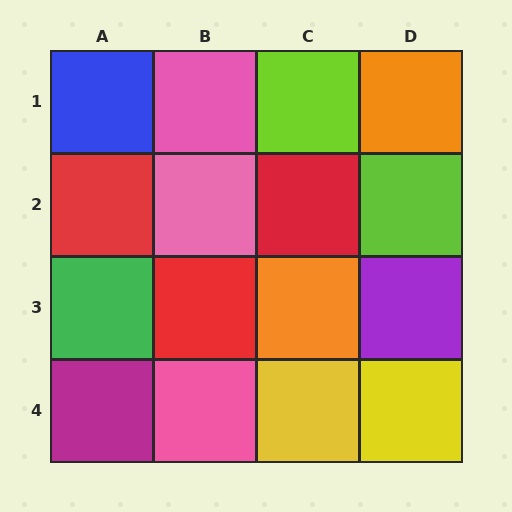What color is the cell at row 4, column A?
Magenta.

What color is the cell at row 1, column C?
Lime.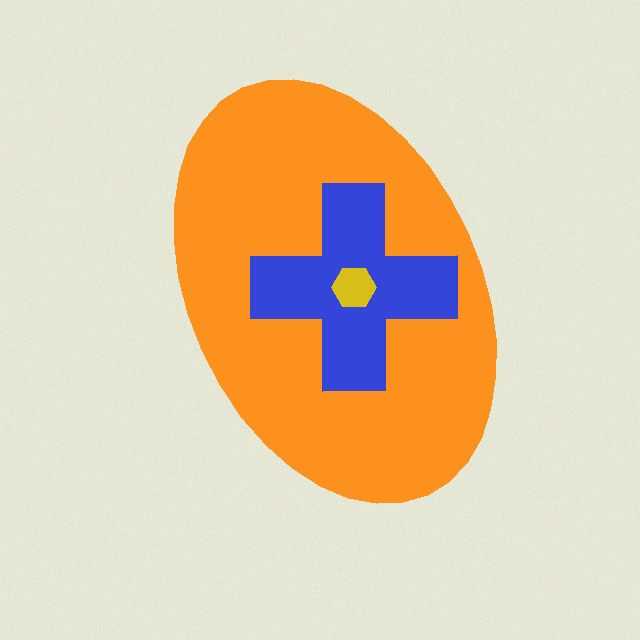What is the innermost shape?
The yellow hexagon.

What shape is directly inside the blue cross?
The yellow hexagon.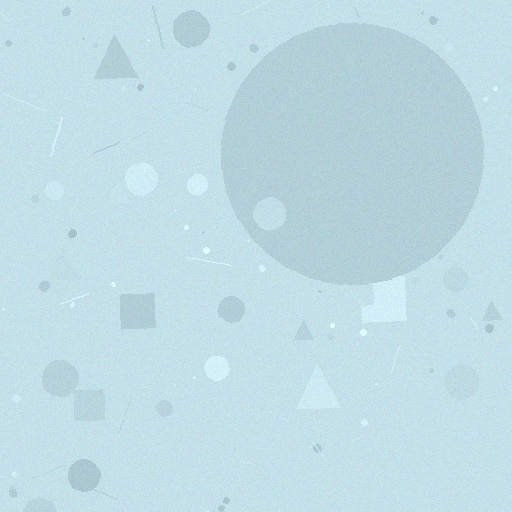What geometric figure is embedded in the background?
A circle is embedded in the background.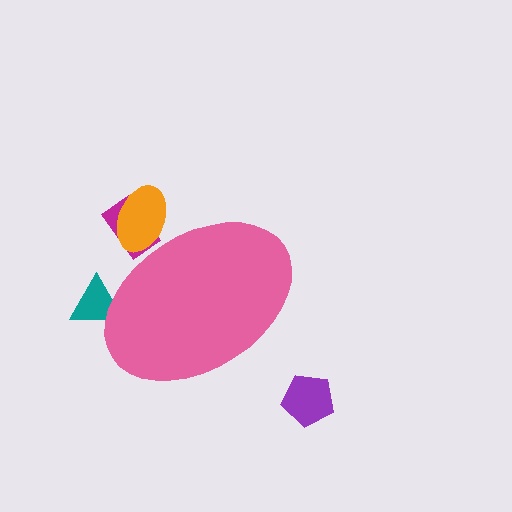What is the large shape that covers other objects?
A pink ellipse.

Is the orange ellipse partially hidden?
Yes, the orange ellipse is partially hidden behind the pink ellipse.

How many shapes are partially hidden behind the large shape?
3 shapes are partially hidden.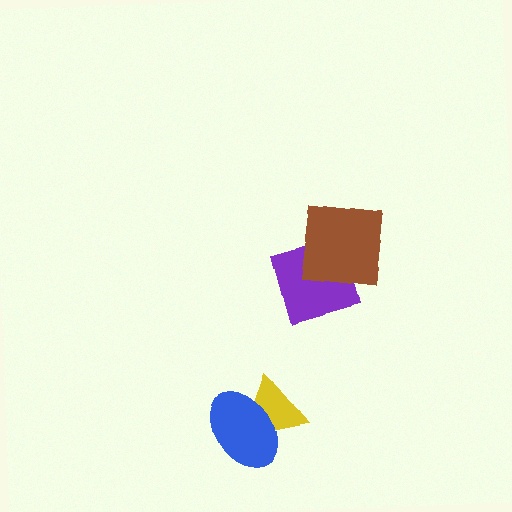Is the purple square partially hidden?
Yes, it is partially covered by another shape.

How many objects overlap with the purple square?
1 object overlaps with the purple square.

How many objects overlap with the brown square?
1 object overlaps with the brown square.